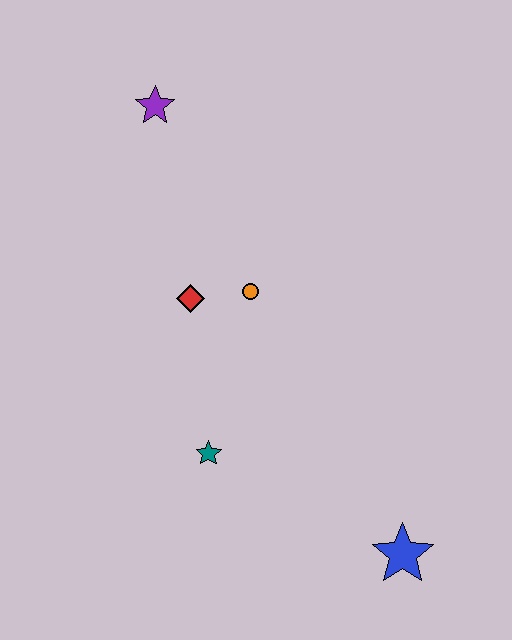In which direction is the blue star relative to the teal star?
The blue star is to the right of the teal star.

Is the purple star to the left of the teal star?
Yes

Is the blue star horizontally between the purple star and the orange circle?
No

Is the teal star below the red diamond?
Yes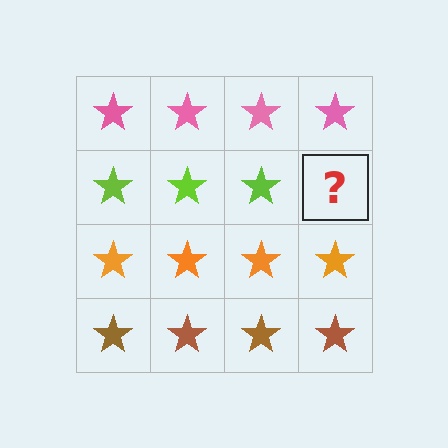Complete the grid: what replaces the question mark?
The question mark should be replaced with a lime star.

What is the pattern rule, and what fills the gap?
The rule is that each row has a consistent color. The gap should be filled with a lime star.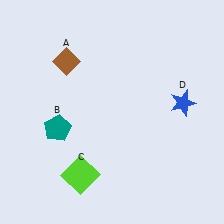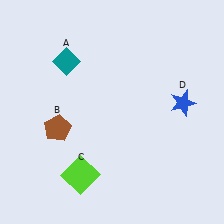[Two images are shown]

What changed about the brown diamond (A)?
In Image 1, A is brown. In Image 2, it changed to teal.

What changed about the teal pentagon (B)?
In Image 1, B is teal. In Image 2, it changed to brown.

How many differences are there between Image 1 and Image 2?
There are 2 differences between the two images.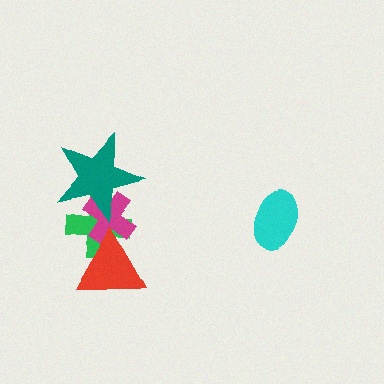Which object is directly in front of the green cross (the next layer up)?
The magenta cross is directly in front of the green cross.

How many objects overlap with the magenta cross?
3 objects overlap with the magenta cross.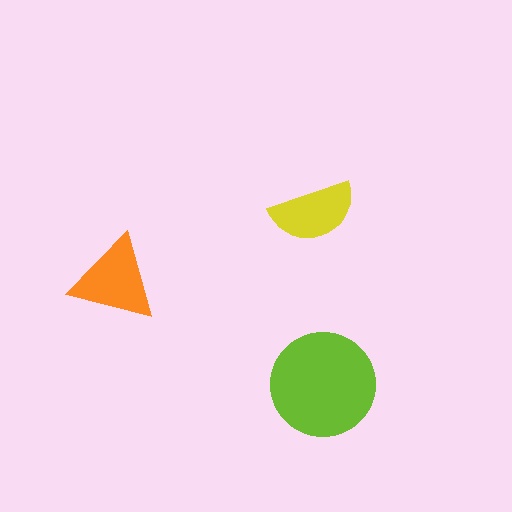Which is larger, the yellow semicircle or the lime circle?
The lime circle.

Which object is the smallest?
The yellow semicircle.